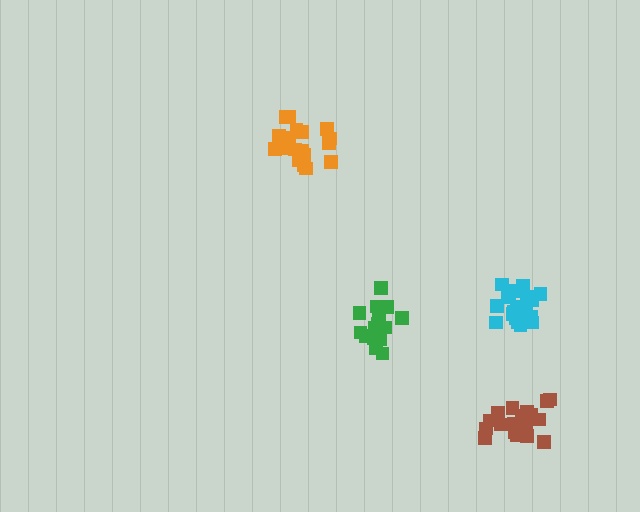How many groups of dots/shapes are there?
There are 4 groups.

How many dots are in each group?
Group 1: 21 dots, Group 2: 15 dots, Group 3: 18 dots, Group 4: 21 dots (75 total).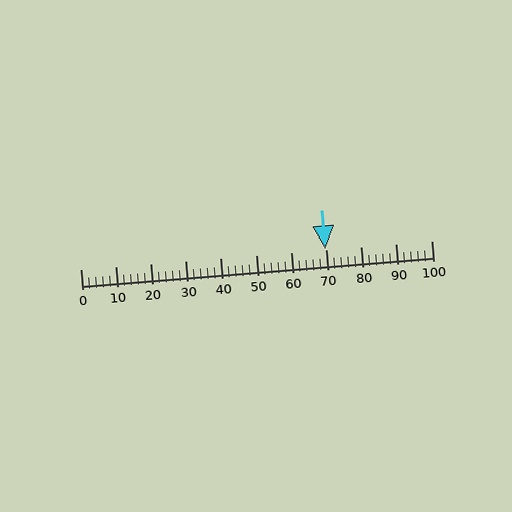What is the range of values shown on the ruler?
The ruler shows values from 0 to 100.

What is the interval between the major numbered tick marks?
The major tick marks are spaced 10 units apart.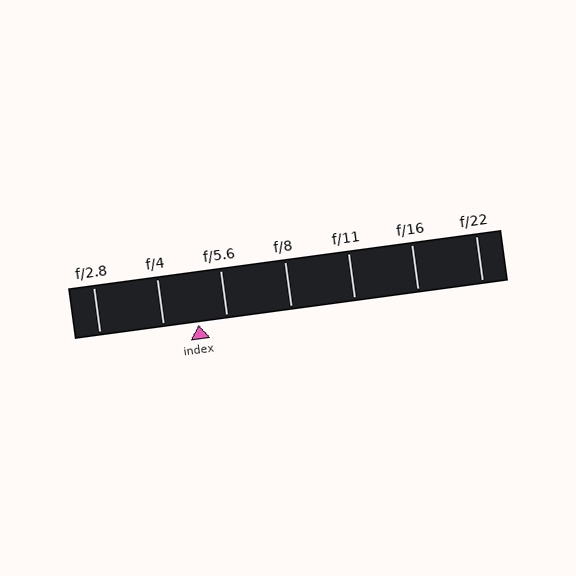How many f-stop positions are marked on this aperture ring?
There are 7 f-stop positions marked.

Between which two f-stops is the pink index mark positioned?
The index mark is between f/4 and f/5.6.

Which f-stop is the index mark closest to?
The index mark is closest to f/5.6.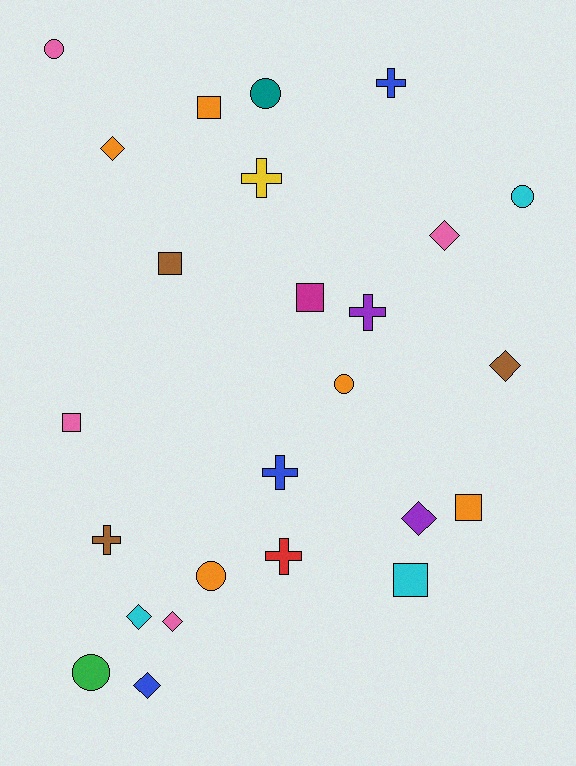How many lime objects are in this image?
There are no lime objects.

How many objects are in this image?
There are 25 objects.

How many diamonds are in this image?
There are 7 diamonds.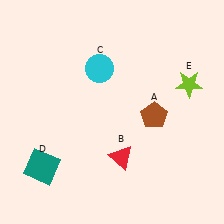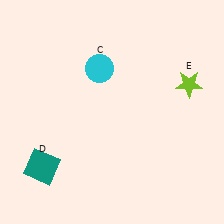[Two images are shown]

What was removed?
The brown pentagon (A), the red triangle (B) were removed in Image 2.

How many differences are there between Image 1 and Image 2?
There are 2 differences between the two images.